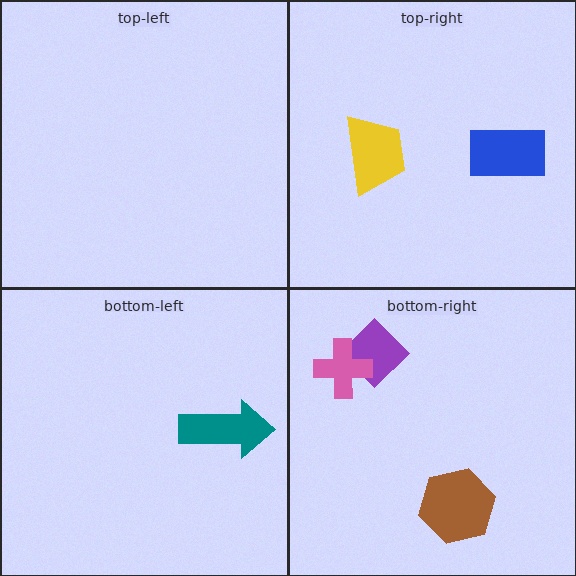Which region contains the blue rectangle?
The top-right region.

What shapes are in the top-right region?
The blue rectangle, the yellow trapezoid.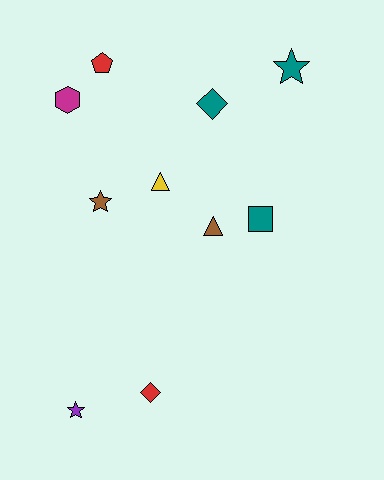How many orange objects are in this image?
There are no orange objects.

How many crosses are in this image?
There are no crosses.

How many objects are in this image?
There are 10 objects.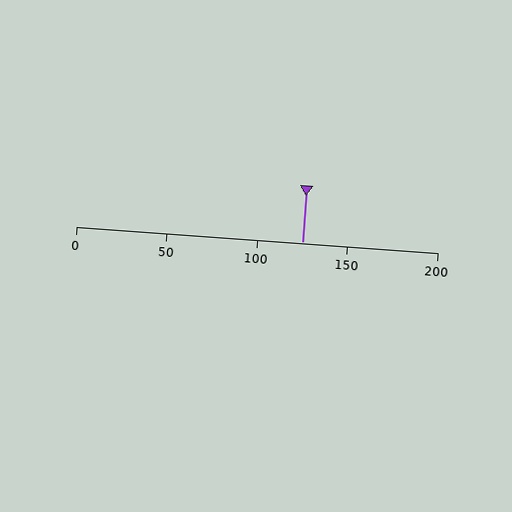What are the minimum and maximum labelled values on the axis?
The axis runs from 0 to 200.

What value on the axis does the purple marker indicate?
The marker indicates approximately 125.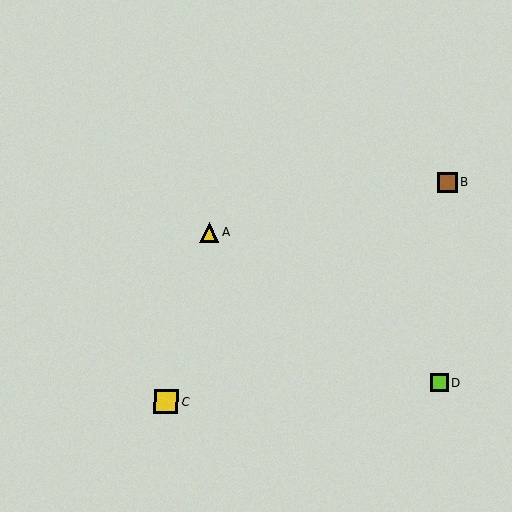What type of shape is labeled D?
Shape D is a lime square.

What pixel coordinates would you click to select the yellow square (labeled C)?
Click at (166, 401) to select the yellow square C.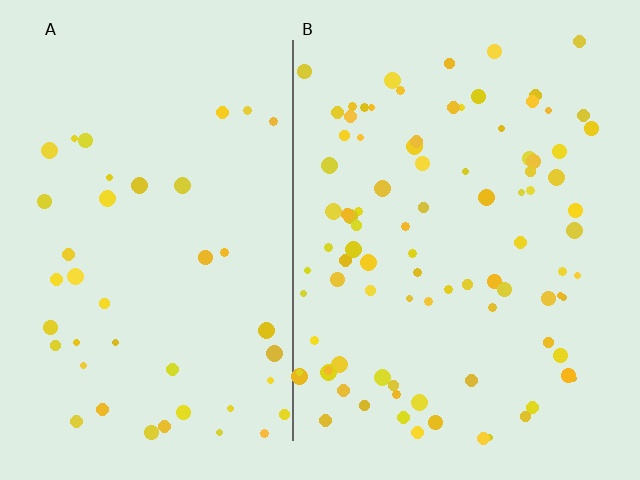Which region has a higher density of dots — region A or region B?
B (the right).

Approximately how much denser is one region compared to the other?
Approximately 2.2× — region B over region A.